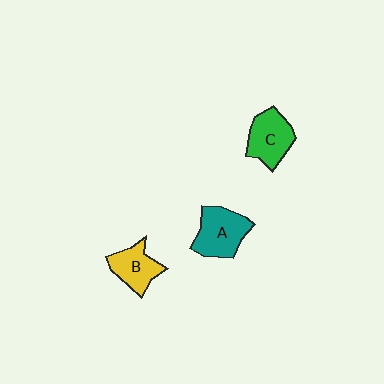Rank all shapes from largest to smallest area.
From largest to smallest: A (teal), C (green), B (yellow).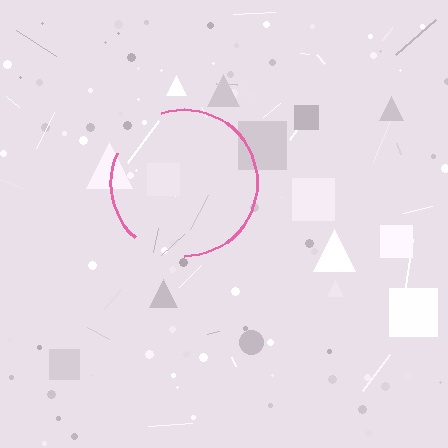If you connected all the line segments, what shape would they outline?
They would outline a circle.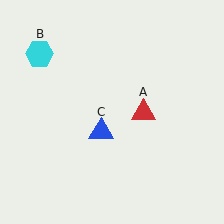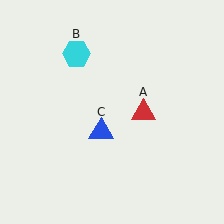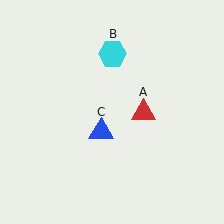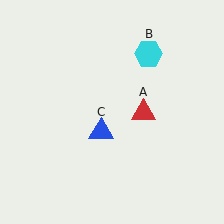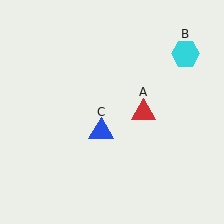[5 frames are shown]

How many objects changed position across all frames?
1 object changed position: cyan hexagon (object B).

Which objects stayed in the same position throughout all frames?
Red triangle (object A) and blue triangle (object C) remained stationary.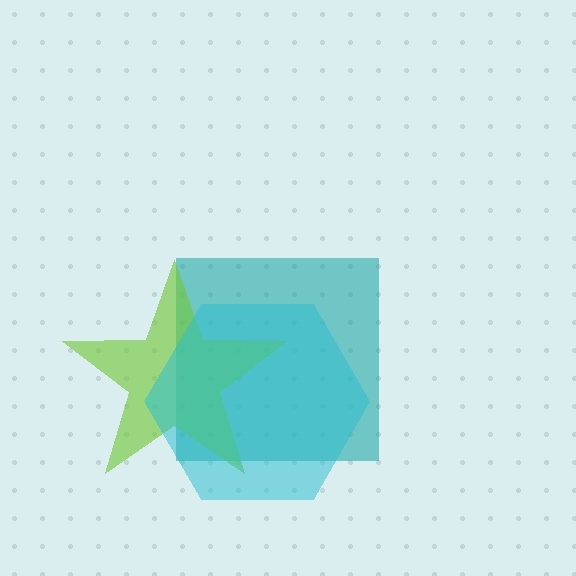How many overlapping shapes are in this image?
There are 3 overlapping shapes in the image.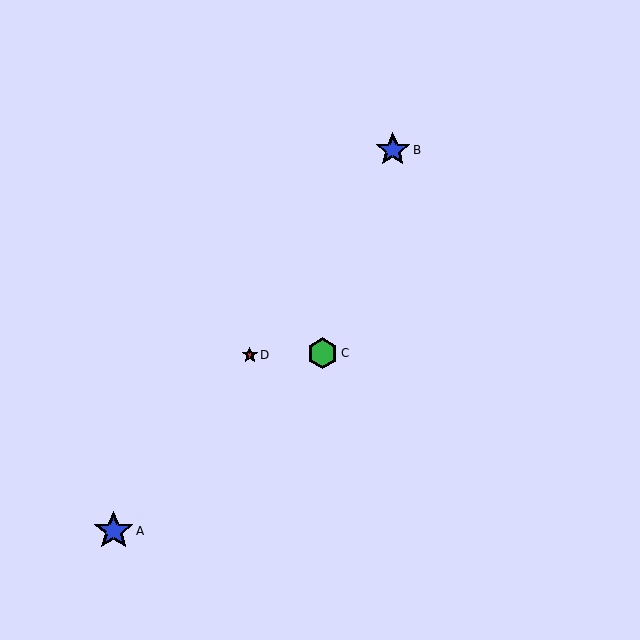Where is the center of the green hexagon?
The center of the green hexagon is at (323, 353).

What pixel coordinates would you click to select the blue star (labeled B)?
Click at (393, 150) to select the blue star B.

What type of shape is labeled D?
Shape D is a red star.